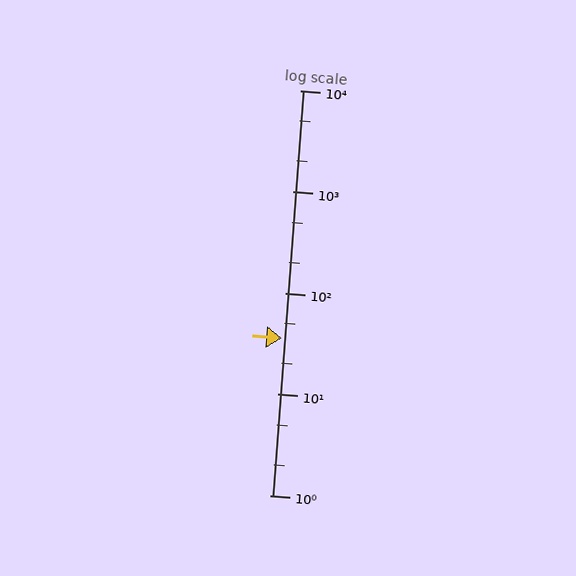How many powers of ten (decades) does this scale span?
The scale spans 4 decades, from 1 to 10000.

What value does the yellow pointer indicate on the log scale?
The pointer indicates approximately 36.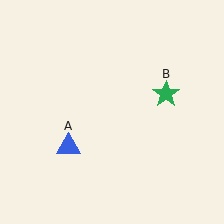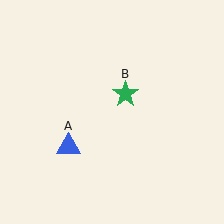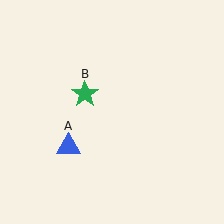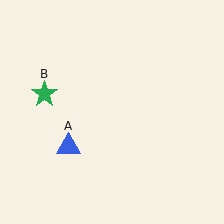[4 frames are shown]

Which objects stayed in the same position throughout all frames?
Blue triangle (object A) remained stationary.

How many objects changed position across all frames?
1 object changed position: green star (object B).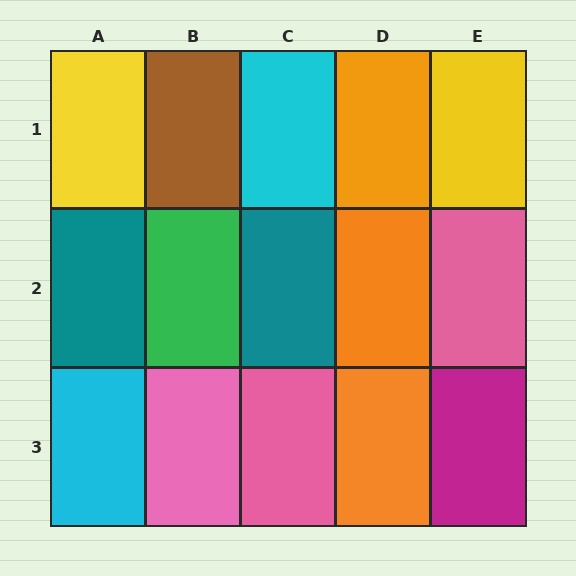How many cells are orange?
3 cells are orange.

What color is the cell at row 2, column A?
Teal.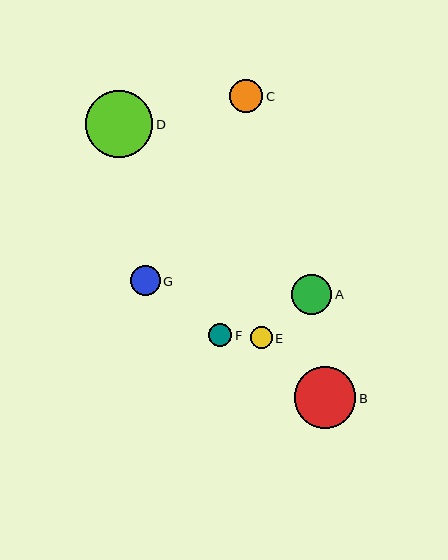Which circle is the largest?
Circle D is the largest with a size of approximately 67 pixels.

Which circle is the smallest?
Circle E is the smallest with a size of approximately 22 pixels.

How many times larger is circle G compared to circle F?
Circle G is approximately 1.3 times the size of circle F.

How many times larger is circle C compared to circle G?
Circle C is approximately 1.1 times the size of circle G.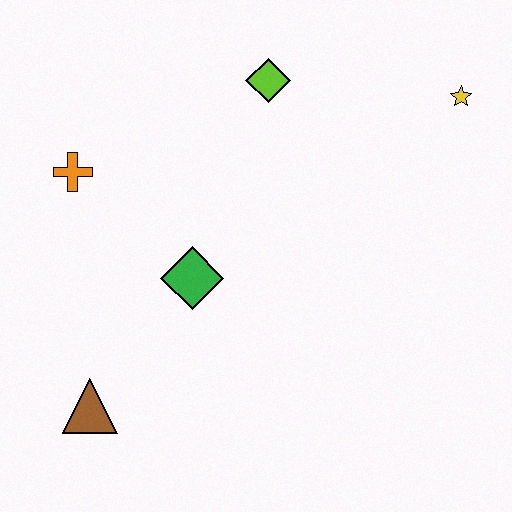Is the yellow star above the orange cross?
Yes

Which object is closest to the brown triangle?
The green diamond is closest to the brown triangle.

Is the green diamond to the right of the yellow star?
No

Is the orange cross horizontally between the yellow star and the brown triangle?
No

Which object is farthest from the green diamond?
The yellow star is farthest from the green diamond.